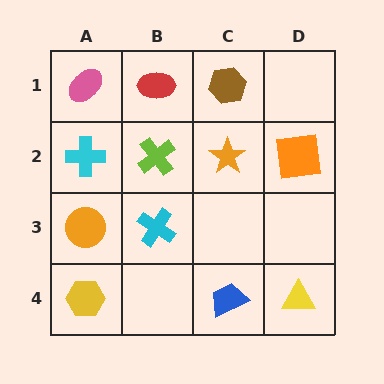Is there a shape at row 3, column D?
No, that cell is empty.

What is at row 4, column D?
A yellow triangle.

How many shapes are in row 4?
3 shapes.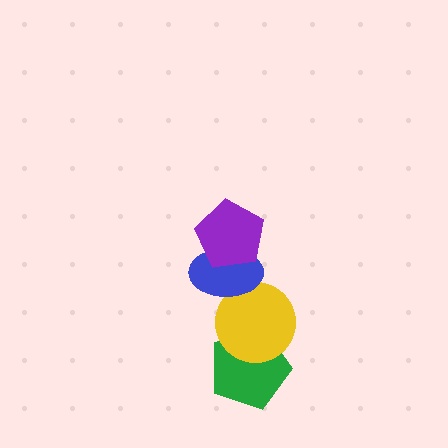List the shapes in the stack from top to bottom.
From top to bottom: the purple pentagon, the blue ellipse, the yellow circle, the green pentagon.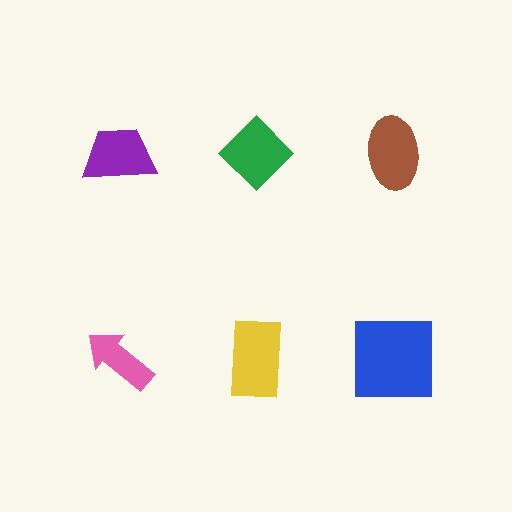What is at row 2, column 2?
A yellow rectangle.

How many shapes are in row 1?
3 shapes.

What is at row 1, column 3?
A brown ellipse.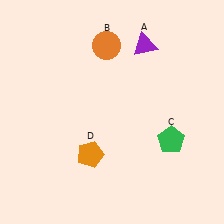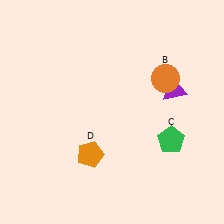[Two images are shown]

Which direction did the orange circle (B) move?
The orange circle (B) moved right.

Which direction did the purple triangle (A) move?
The purple triangle (A) moved down.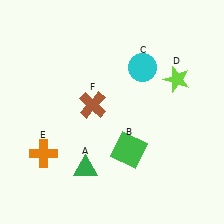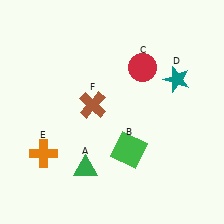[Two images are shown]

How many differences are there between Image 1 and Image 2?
There are 2 differences between the two images.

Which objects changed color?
C changed from cyan to red. D changed from lime to teal.